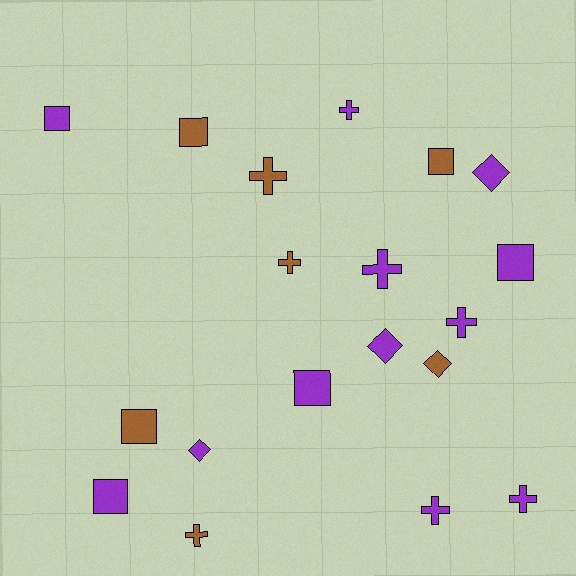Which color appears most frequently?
Purple, with 12 objects.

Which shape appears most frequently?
Cross, with 8 objects.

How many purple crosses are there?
There are 5 purple crosses.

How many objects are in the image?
There are 19 objects.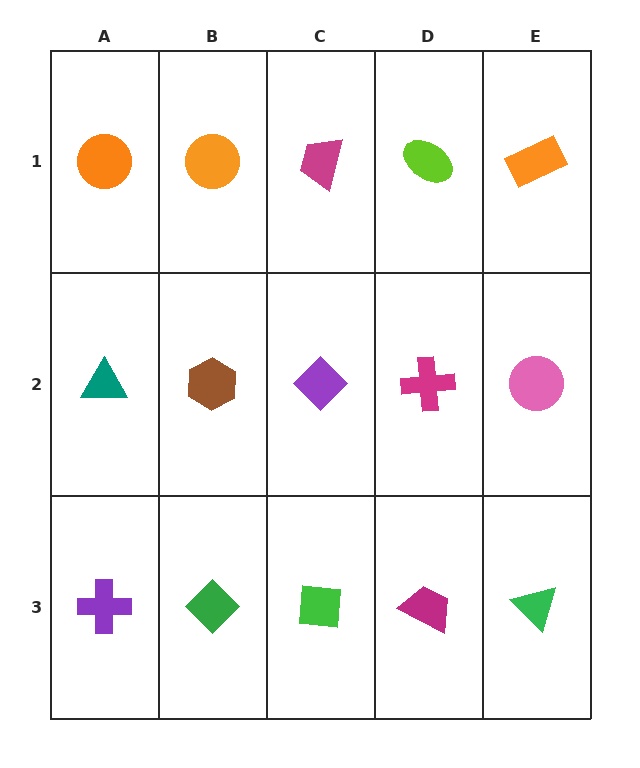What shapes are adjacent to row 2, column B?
An orange circle (row 1, column B), a green diamond (row 3, column B), a teal triangle (row 2, column A), a purple diamond (row 2, column C).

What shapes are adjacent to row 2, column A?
An orange circle (row 1, column A), a purple cross (row 3, column A), a brown hexagon (row 2, column B).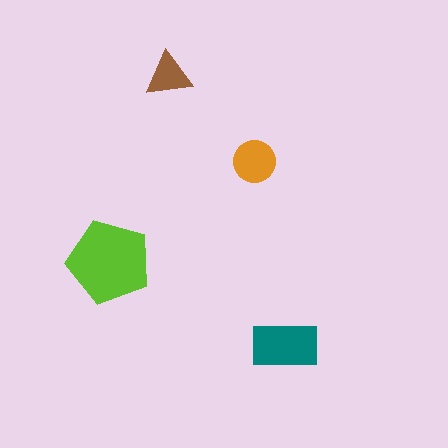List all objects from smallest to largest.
The brown triangle, the orange circle, the teal rectangle, the lime pentagon.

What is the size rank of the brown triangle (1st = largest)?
4th.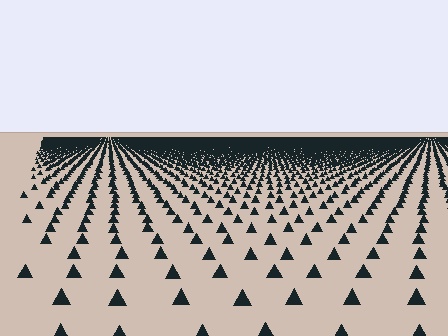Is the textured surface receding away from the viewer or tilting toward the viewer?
The surface is receding away from the viewer. Texture elements get smaller and denser toward the top.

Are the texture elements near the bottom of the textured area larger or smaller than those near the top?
Larger. Near the bottom, elements are closer to the viewer and appear at a bigger on-screen size.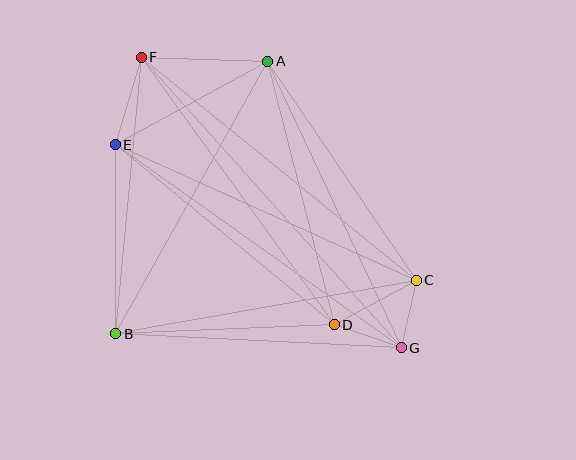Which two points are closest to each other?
Points C and G are closest to each other.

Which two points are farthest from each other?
Points F and G are farthest from each other.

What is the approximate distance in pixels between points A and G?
The distance between A and G is approximately 316 pixels.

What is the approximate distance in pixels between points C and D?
The distance between C and D is approximately 93 pixels.